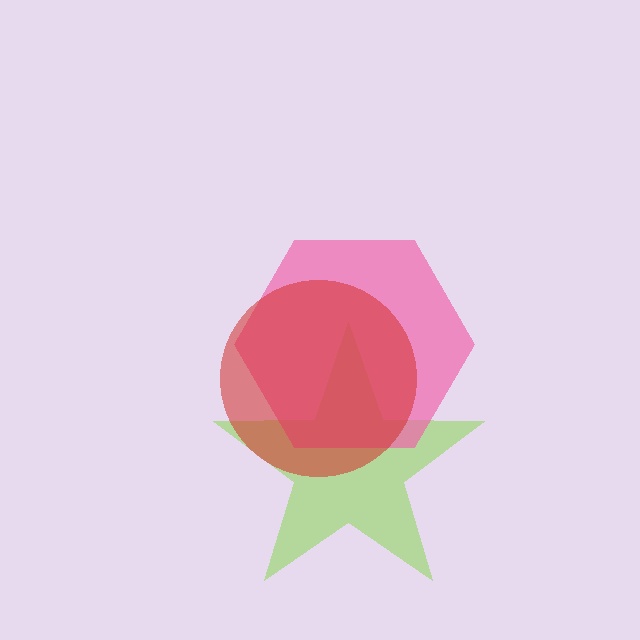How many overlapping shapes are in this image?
There are 3 overlapping shapes in the image.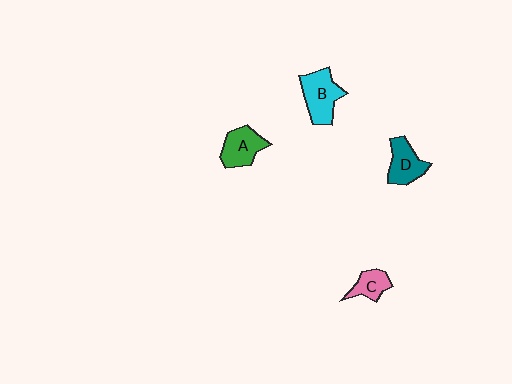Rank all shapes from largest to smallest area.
From largest to smallest: B (cyan), A (green), D (teal), C (pink).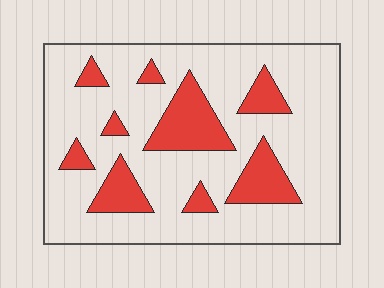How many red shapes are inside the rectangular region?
9.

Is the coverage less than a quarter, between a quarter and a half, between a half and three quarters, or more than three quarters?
Less than a quarter.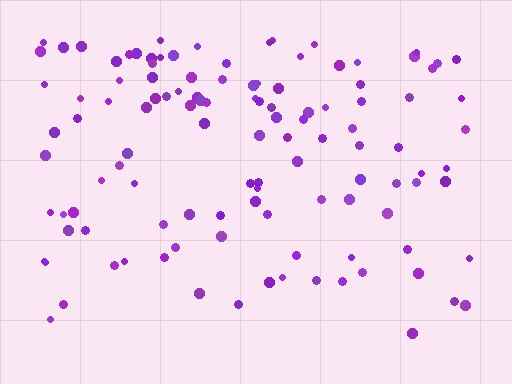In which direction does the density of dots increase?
From bottom to top, with the top side densest.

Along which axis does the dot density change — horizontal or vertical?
Vertical.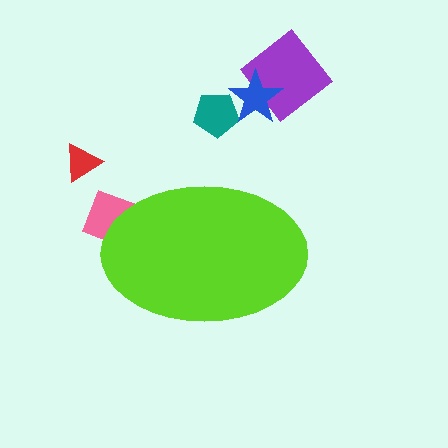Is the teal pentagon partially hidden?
No, the teal pentagon is fully visible.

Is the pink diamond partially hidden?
Yes, the pink diamond is partially hidden behind the lime ellipse.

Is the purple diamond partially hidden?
No, the purple diamond is fully visible.